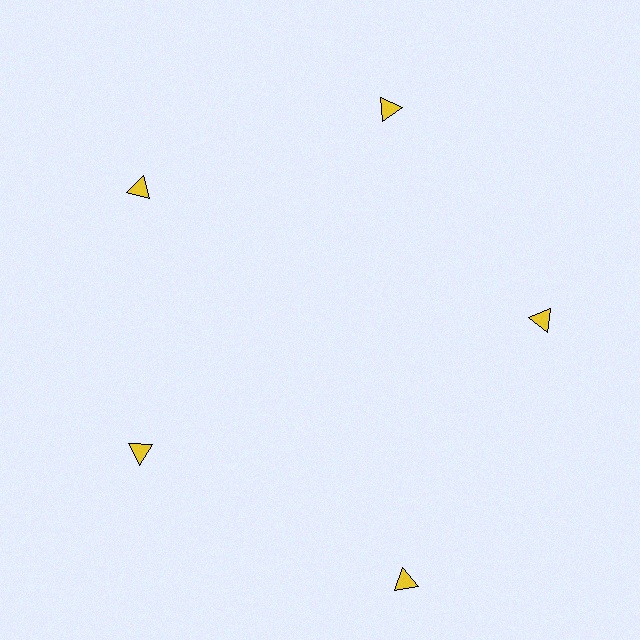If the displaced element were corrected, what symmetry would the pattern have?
It would have 5-fold rotational symmetry — the pattern would map onto itself every 72 degrees.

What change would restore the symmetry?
The symmetry would be restored by moving it inward, back onto the ring so that all 5 triangles sit at equal angles and equal distance from the center.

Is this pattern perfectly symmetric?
No. The 5 yellow triangles are arranged in a ring, but one element near the 5 o'clock position is pushed outward from the center, breaking the 5-fold rotational symmetry.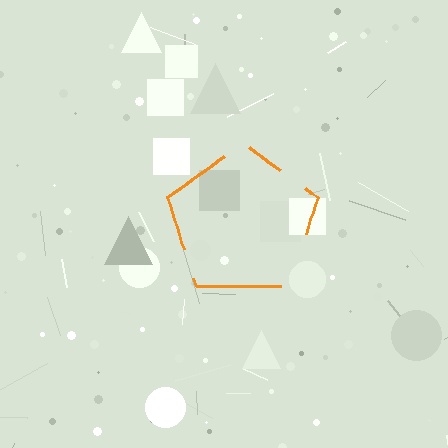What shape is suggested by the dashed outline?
The dashed outline suggests a pentagon.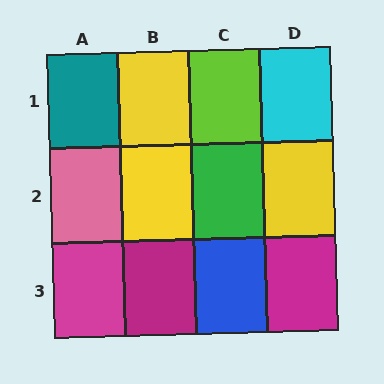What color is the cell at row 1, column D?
Cyan.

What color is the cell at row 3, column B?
Magenta.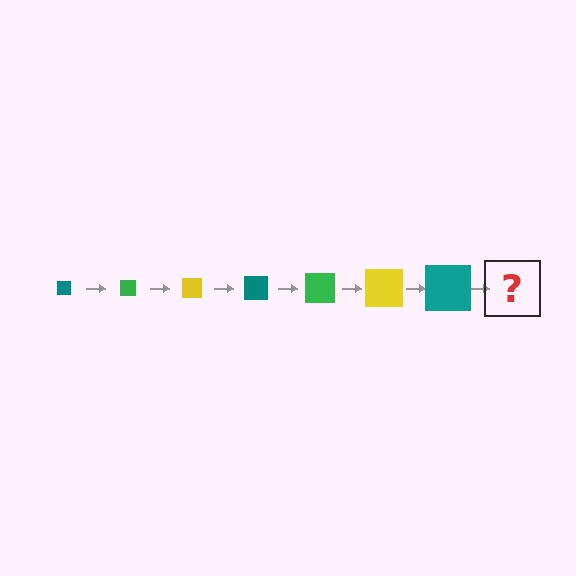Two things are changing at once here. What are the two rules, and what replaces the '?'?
The two rules are that the square grows larger each step and the color cycles through teal, green, and yellow. The '?' should be a green square, larger than the previous one.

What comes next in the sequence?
The next element should be a green square, larger than the previous one.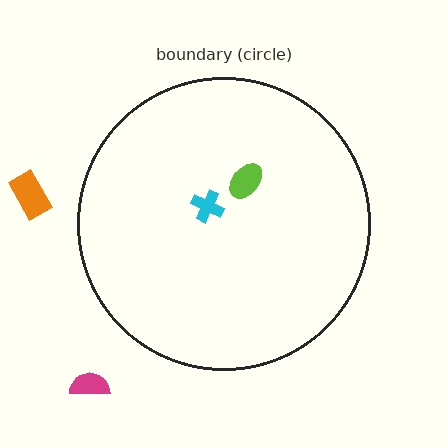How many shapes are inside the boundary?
2 inside, 2 outside.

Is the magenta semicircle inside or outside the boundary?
Outside.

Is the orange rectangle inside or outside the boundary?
Outside.